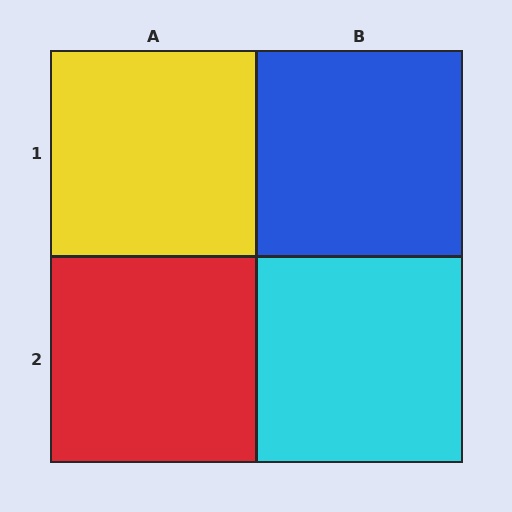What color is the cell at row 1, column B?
Blue.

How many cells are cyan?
1 cell is cyan.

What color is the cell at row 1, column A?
Yellow.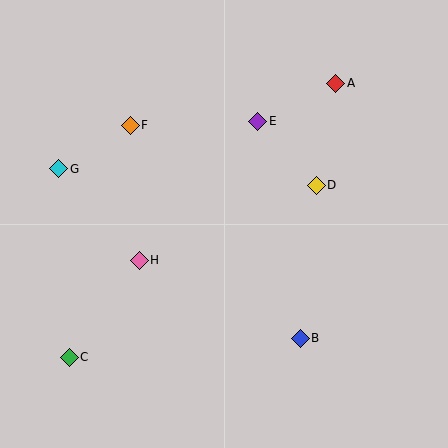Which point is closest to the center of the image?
Point H at (139, 260) is closest to the center.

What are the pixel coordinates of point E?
Point E is at (258, 121).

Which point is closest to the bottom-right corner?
Point B is closest to the bottom-right corner.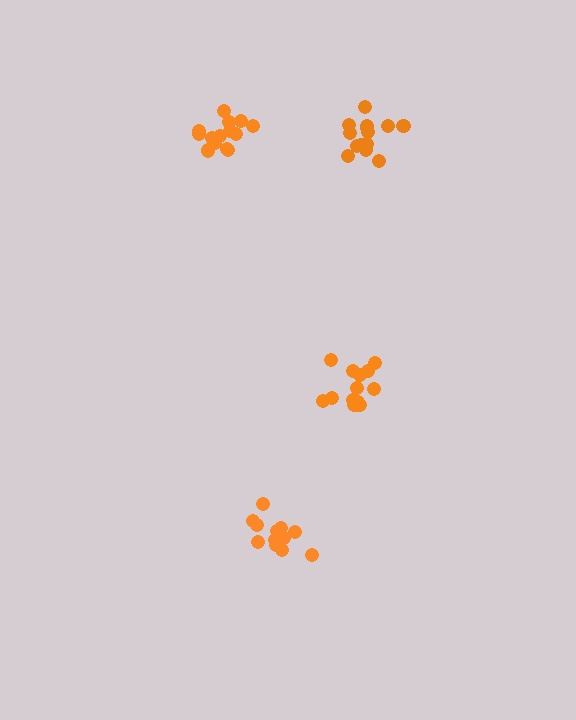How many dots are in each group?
Group 1: 14 dots, Group 2: 14 dots, Group 3: 14 dots, Group 4: 12 dots (54 total).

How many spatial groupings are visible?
There are 4 spatial groupings.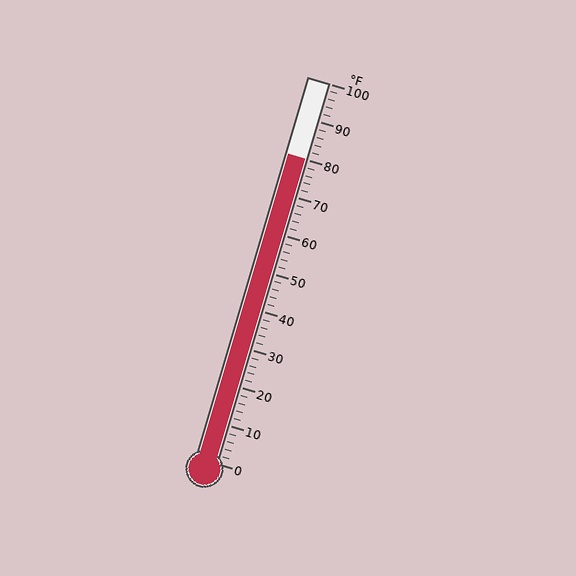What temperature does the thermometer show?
The thermometer shows approximately 80°F.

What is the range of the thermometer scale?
The thermometer scale ranges from 0°F to 100°F.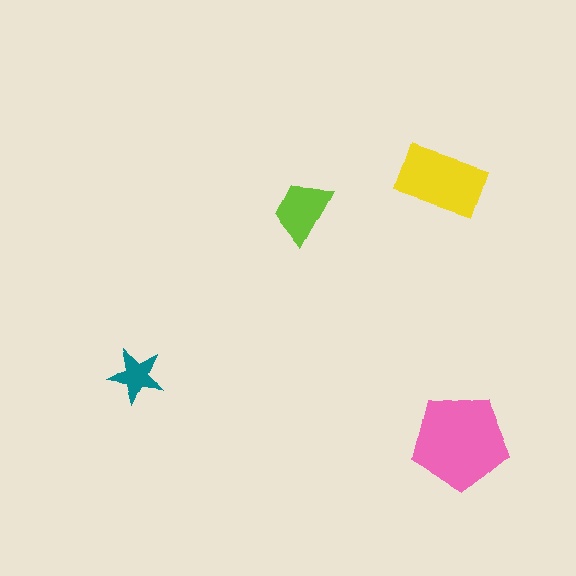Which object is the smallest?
The teal star.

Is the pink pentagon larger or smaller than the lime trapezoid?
Larger.